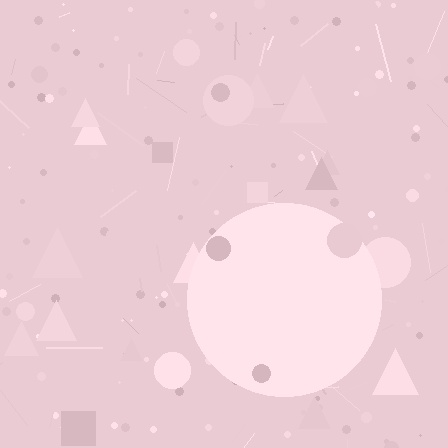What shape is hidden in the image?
A circle is hidden in the image.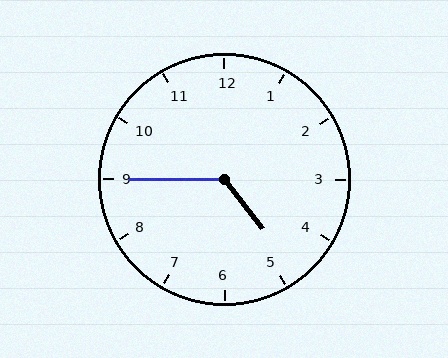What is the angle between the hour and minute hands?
Approximately 128 degrees.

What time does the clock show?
4:45.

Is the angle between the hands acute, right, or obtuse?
It is obtuse.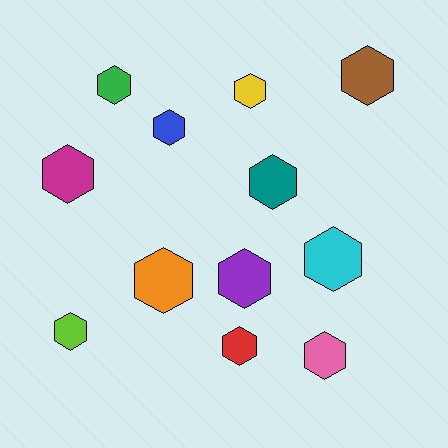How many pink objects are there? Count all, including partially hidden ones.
There is 1 pink object.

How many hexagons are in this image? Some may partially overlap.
There are 12 hexagons.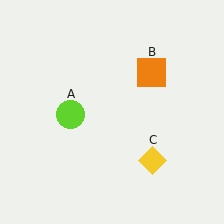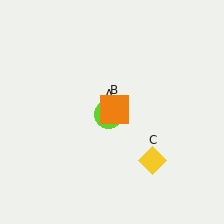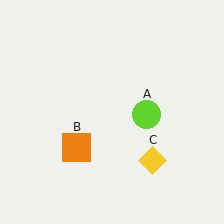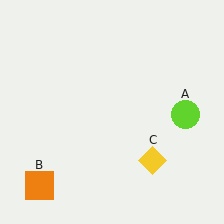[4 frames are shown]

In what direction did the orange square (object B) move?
The orange square (object B) moved down and to the left.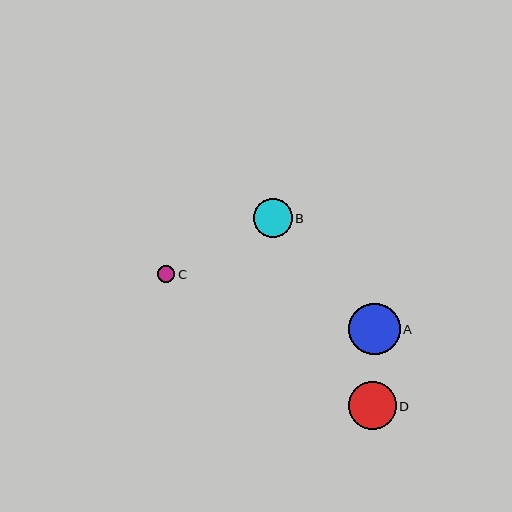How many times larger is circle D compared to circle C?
Circle D is approximately 2.8 times the size of circle C.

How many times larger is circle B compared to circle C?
Circle B is approximately 2.2 times the size of circle C.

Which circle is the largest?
Circle A is the largest with a size of approximately 52 pixels.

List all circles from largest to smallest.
From largest to smallest: A, D, B, C.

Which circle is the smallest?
Circle C is the smallest with a size of approximately 17 pixels.